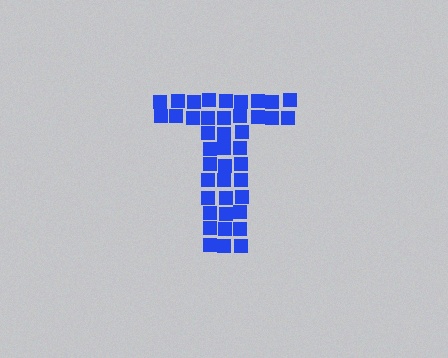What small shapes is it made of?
It is made of small squares.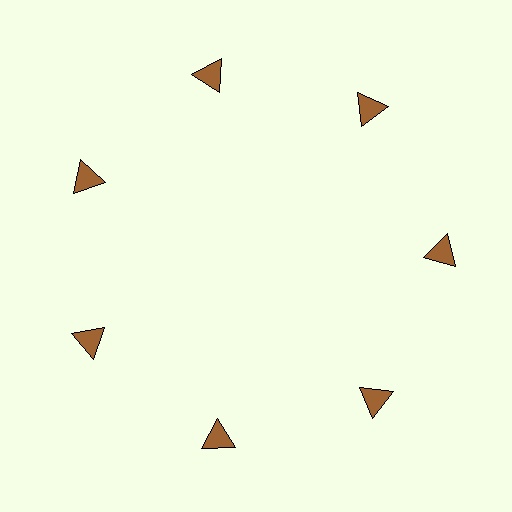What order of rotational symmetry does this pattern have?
This pattern has 7-fold rotational symmetry.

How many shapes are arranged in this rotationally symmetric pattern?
There are 7 shapes, arranged in 7 groups of 1.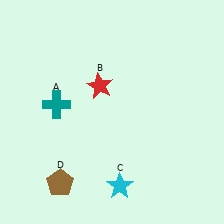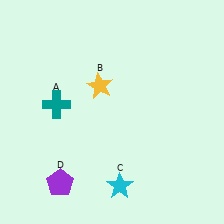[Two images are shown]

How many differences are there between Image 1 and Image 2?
There are 2 differences between the two images.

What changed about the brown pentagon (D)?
In Image 1, D is brown. In Image 2, it changed to purple.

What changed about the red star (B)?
In Image 1, B is red. In Image 2, it changed to yellow.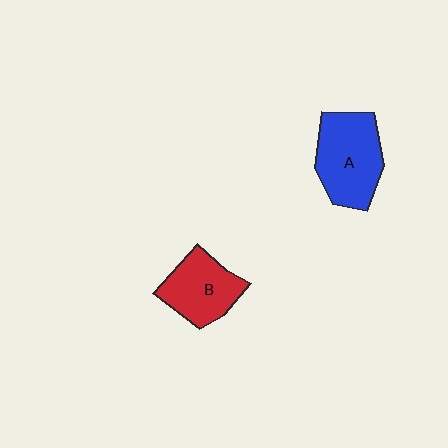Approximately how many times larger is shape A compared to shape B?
Approximately 1.3 times.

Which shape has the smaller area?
Shape B (red).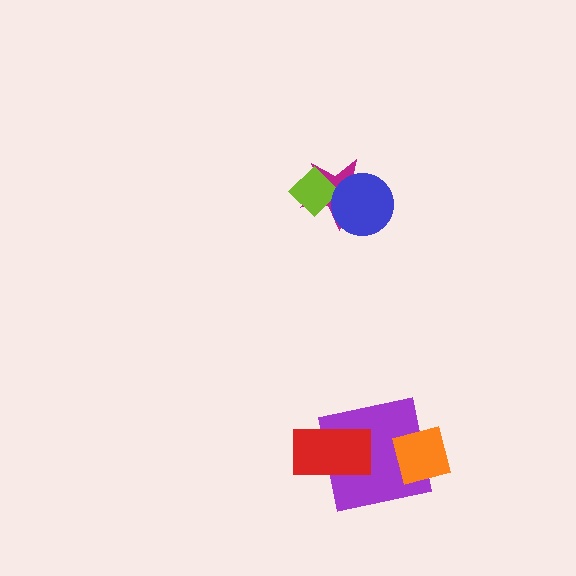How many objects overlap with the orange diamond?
1 object overlaps with the orange diamond.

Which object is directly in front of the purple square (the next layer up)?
The red rectangle is directly in front of the purple square.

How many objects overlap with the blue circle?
2 objects overlap with the blue circle.